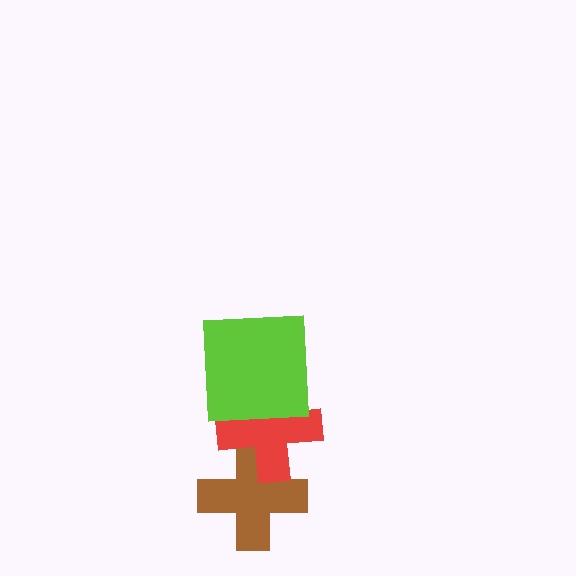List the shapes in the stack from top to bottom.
From top to bottom: the lime square, the red cross, the brown cross.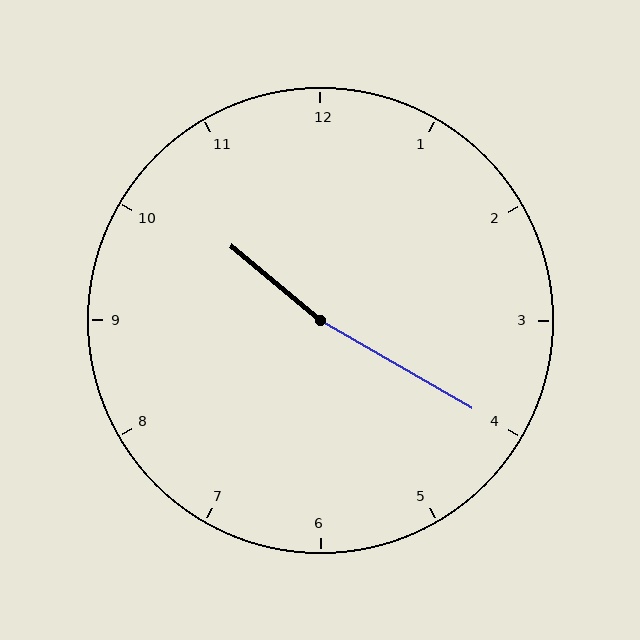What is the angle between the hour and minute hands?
Approximately 170 degrees.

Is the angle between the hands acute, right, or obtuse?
It is obtuse.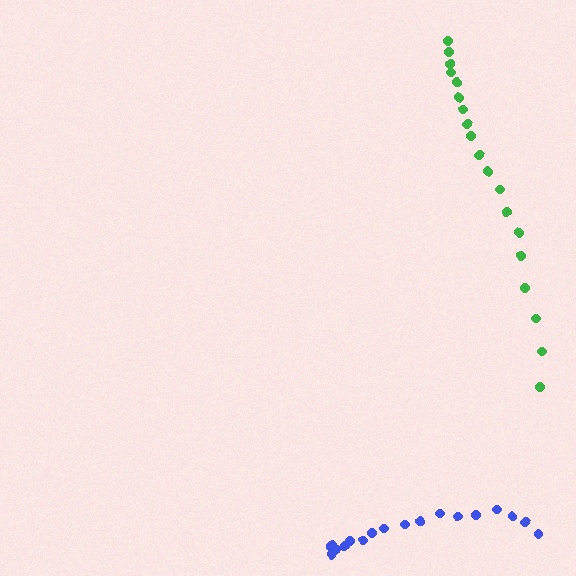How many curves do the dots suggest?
There are 2 distinct paths.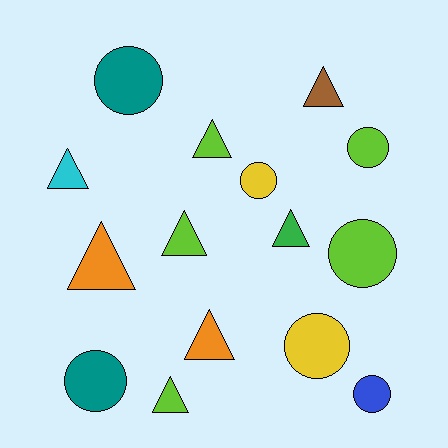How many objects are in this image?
There are 15 objects.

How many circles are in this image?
There are 7 circles.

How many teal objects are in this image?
There are 2 teal objects.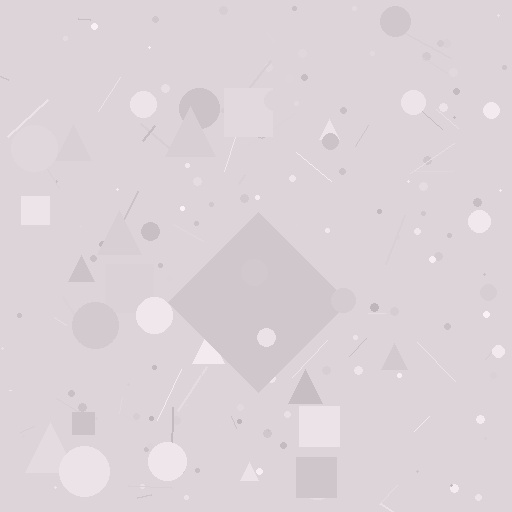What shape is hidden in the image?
A diamond is hidden in the image.